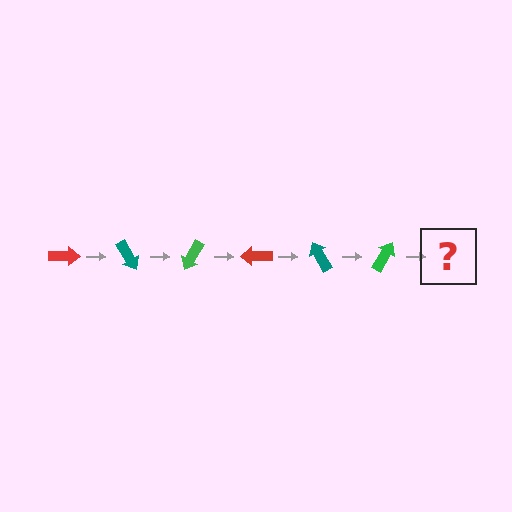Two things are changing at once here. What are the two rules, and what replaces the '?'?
The two rules are that it rotates 60 degrees each step and the color cycles through red, teal, and green. The '?' should be a red arrow, rotated 360 degrees from the start.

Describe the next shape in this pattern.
It should be a red arrow, rotated 360 degrees from the start.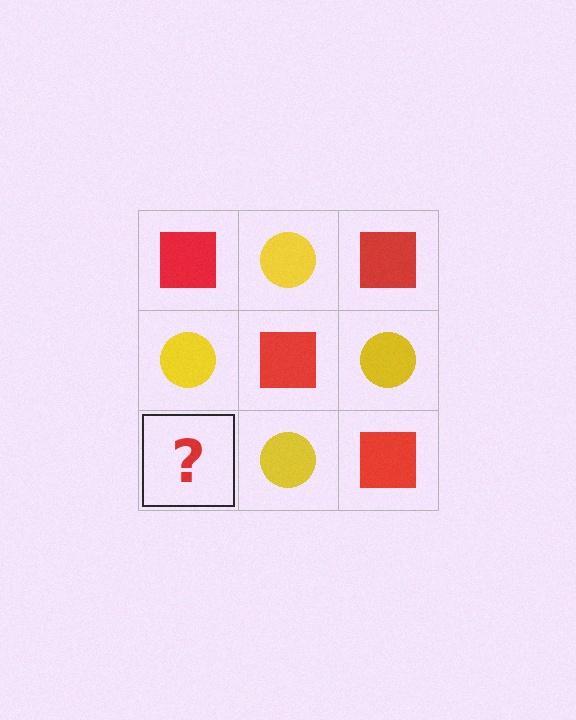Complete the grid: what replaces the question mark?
The question mark should be replaced with a red square.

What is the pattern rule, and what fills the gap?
The rule is that it alternates red square and yellow circle in a checkerboard pattern. The gap should be filled with a red square.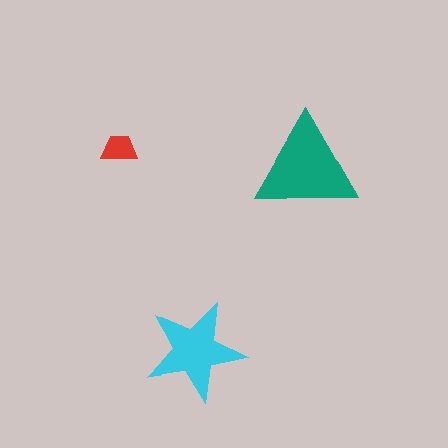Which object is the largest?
The teal triangle.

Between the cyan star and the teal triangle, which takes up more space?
The teal triangle.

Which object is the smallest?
The red trapezoid.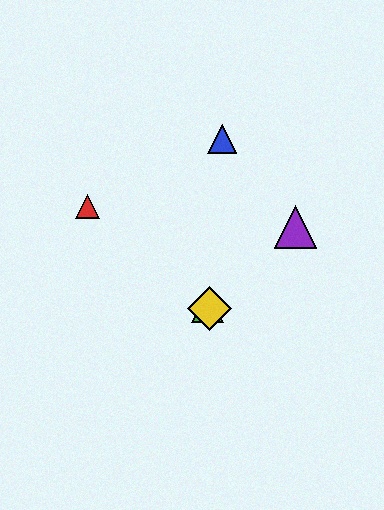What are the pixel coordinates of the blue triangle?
The blue triangle is at (222, 139).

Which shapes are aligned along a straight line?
The red triangle, the green triangle, the yellow diamond are aligned along a straight line.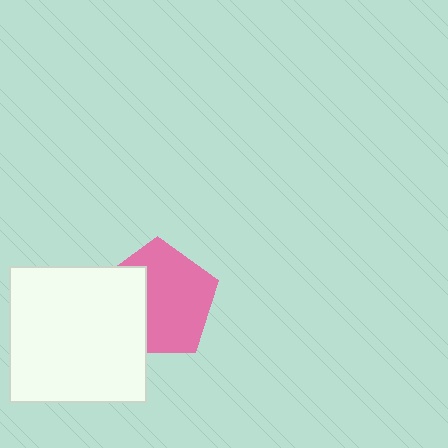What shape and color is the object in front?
The object in front is a white square.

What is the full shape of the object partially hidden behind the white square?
The partially hidden object is a pink pentagon.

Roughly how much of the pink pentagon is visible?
Most of it is visible (roughly 65%).